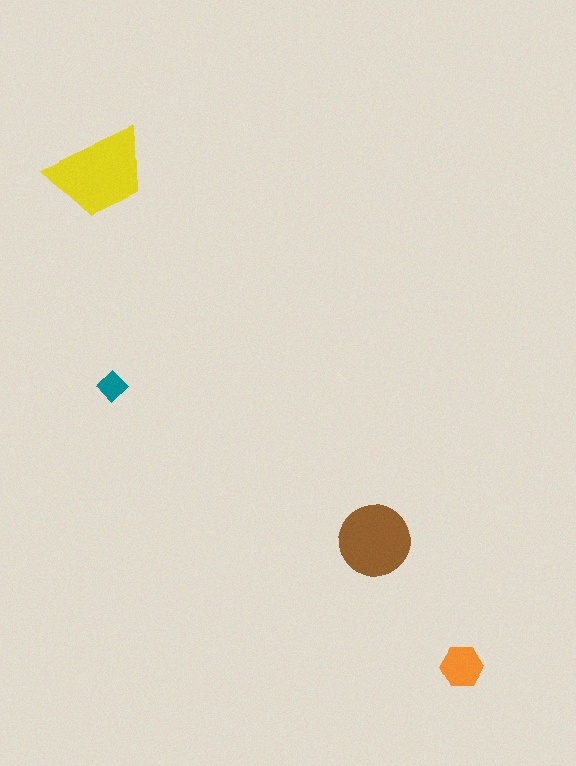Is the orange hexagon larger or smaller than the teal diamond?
Larger.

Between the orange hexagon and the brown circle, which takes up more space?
The brown circle.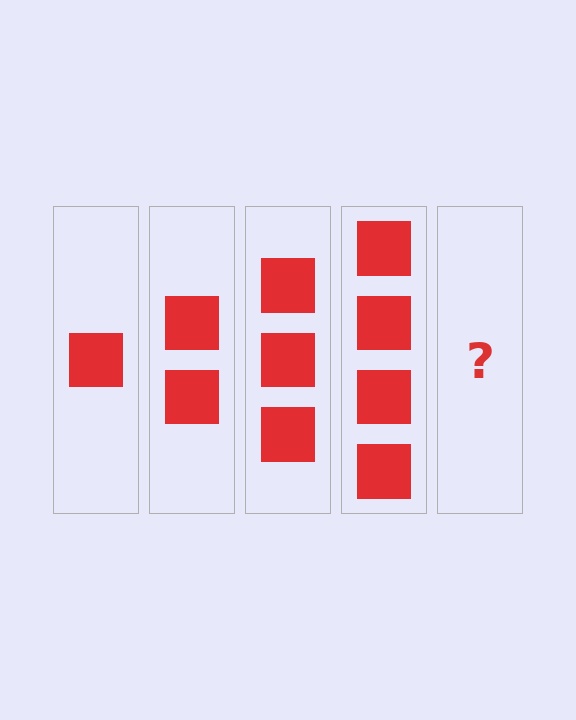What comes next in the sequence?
The next element should be 5 squares.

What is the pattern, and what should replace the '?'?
The pattern is that each step adds one more square. The '?' should be 5 squares.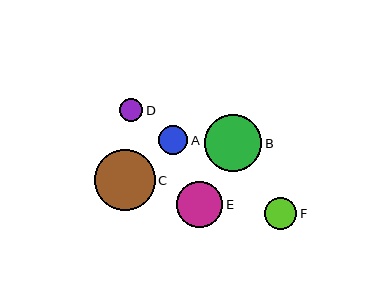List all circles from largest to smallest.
From largest to smallest: C, B, E, F, A, D.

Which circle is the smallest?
Circle D is the smallest with a size of approximately 23 pixels.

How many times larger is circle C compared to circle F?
Circle C is approximately 1.9 times the size of circle F.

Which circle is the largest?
Circle C is the largest with a size of approximately 61 pixels.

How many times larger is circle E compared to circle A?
Circle E is approximately 1.6 times the size of circle A.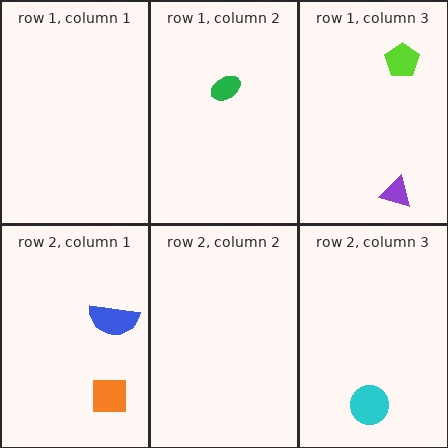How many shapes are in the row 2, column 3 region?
1.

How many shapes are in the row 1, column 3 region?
2.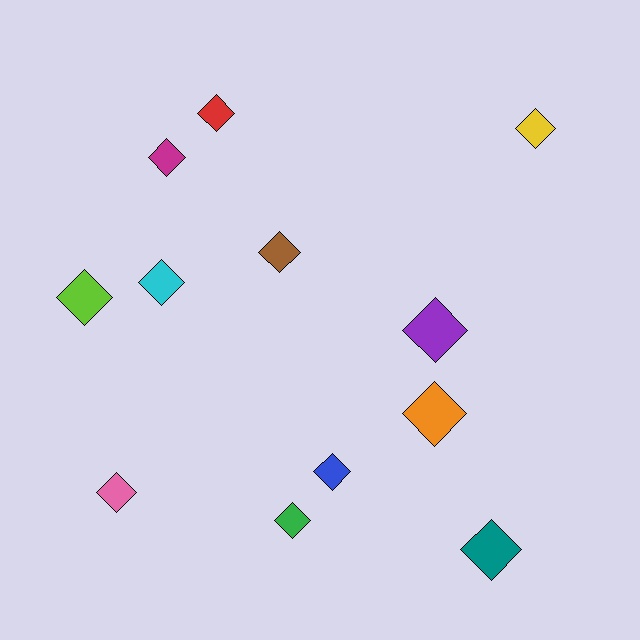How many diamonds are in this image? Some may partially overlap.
There are 12 diamonds.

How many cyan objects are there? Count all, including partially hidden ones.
There is 1 cyan object.